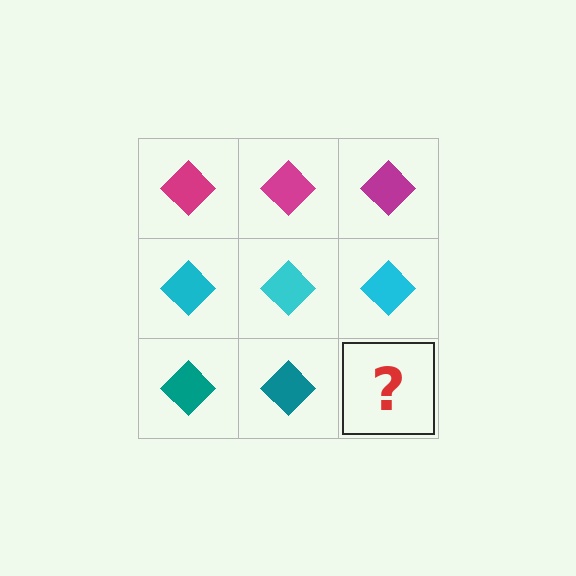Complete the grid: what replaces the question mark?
The question mark should be replaced with a teal diamond.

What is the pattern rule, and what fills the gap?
The rule is that each row has a consistent color. The gap should be filled with a teal diamond.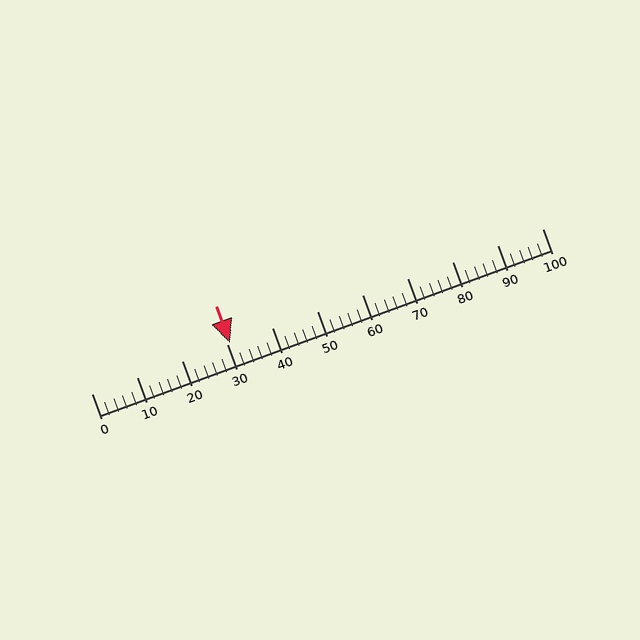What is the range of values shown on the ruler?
The ruler shows values from 0 to 100.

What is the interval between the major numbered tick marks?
The major tick marks are spaced 10 units apart.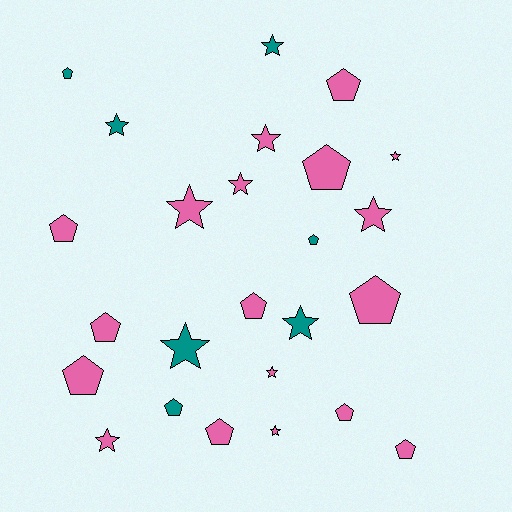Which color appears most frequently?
Pink, with 18 objects.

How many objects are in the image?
There are 25 objects.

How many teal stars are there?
There are 4 teal stars.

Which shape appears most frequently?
Pentagon, with 13 objects.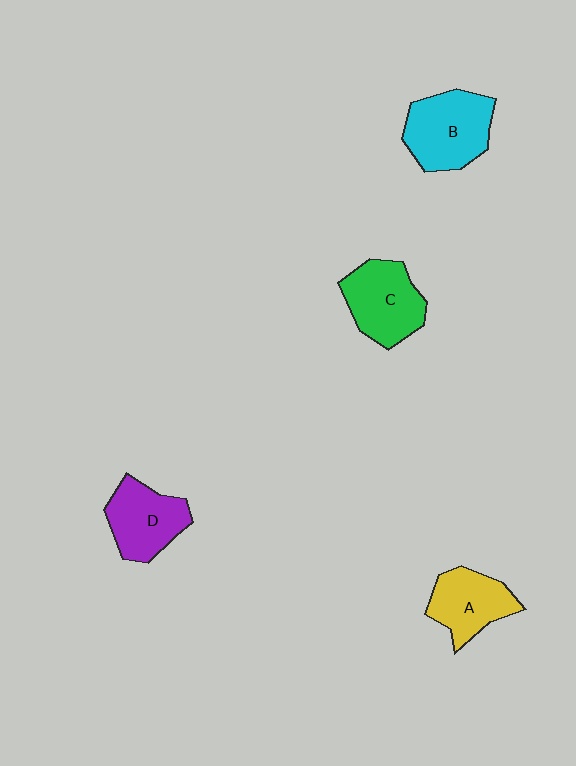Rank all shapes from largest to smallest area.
From largest to smallest: B (cyan), C (green), D (purple), A (yellow).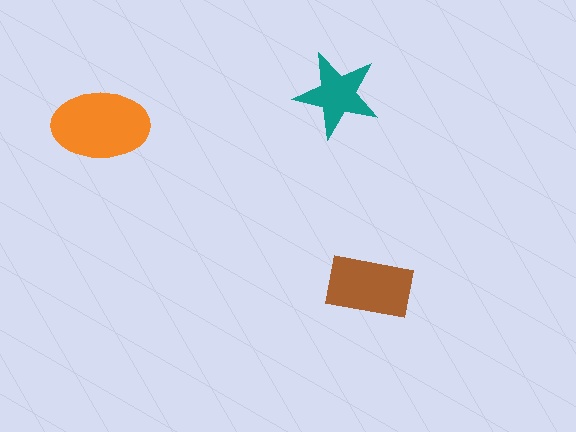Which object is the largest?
The orange ellipse.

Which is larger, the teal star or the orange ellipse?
The orange ellipse.